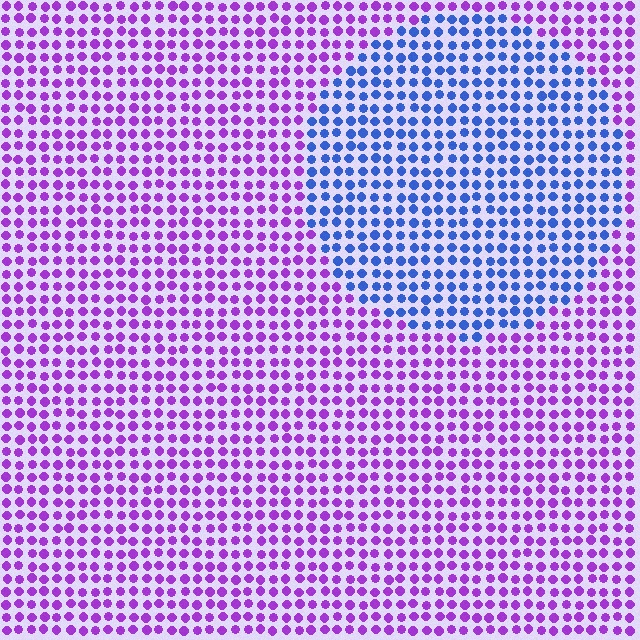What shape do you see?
I see a circle.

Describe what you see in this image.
The image is filled with small purple elements in a uniform arrangement. A circle-shaped region is visible where the elements are tinted to a slightly different hue, forming a subtle color boundary.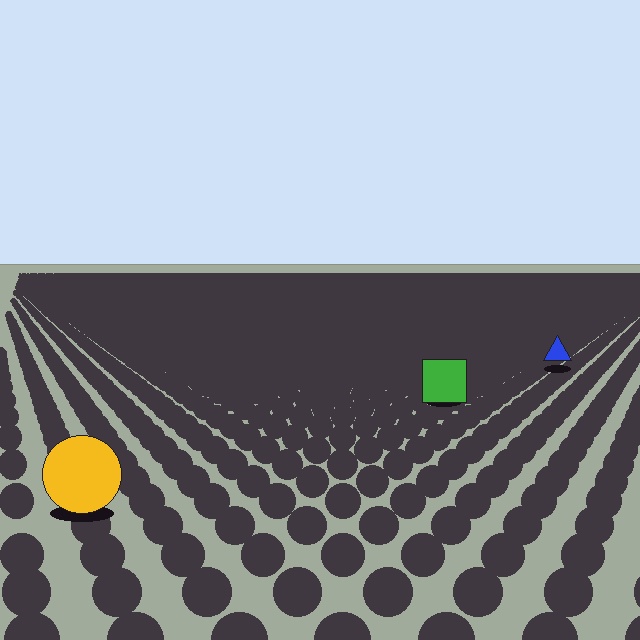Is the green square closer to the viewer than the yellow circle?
No. The yellow circle is closer — you can tell from the texture gradient: the ground texture is coarser near it.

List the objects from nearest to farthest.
From nearest to farthest: the yellow circle, the green square, the blue triangle.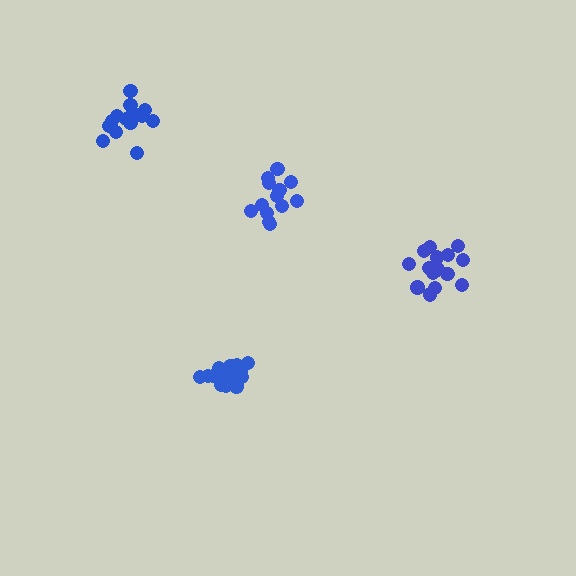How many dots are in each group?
Group 1: 17 dots, Group 2: 13 dots, Group 3: 15 dots, Group 4: 15 dots (60 total).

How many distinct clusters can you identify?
There are 4 distinct clusters.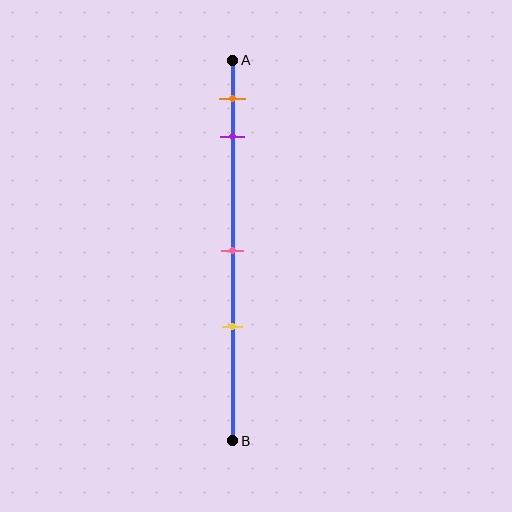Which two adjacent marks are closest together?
The orange and purple marks are the closest adjacent pair.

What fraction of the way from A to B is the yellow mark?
The yellow mark is approximately 70% (0.7) of the way from A to B.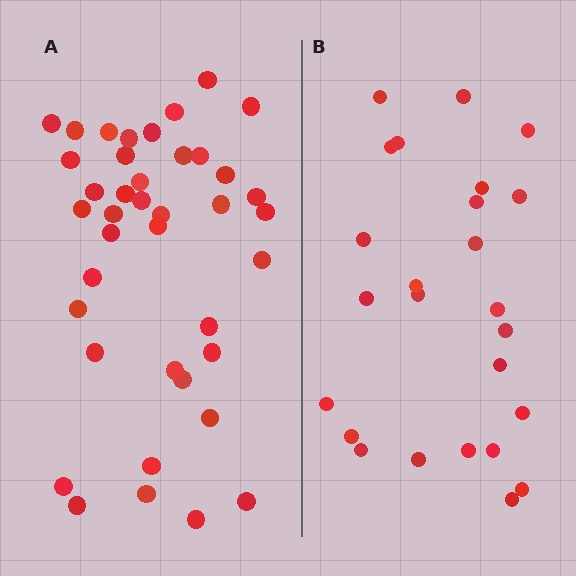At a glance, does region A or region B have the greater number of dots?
Region A (the left region) has more dots.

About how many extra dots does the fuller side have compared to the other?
Region A has approximately 15 more dots than region B.